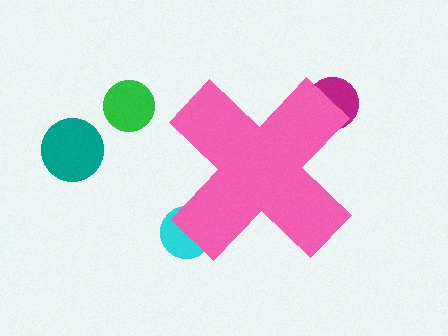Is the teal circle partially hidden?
No, the teal circle is fully visible.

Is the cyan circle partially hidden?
Yes, the cyan circle is partially hidden behind the pink cross.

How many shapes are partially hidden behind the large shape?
2 shapes are partially hidden.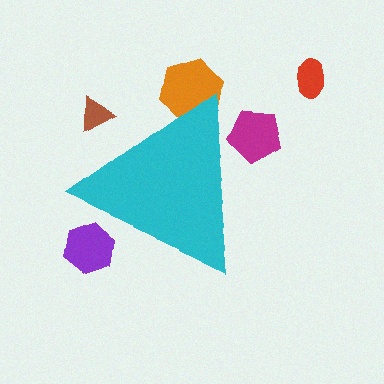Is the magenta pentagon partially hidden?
Yes, the magenta pentagon is partially hidden behind the cyan triangle.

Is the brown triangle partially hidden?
Yes, the brown triangle is partially hidden behind the cyan triangle.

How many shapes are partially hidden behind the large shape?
4 shapes are partially hidden.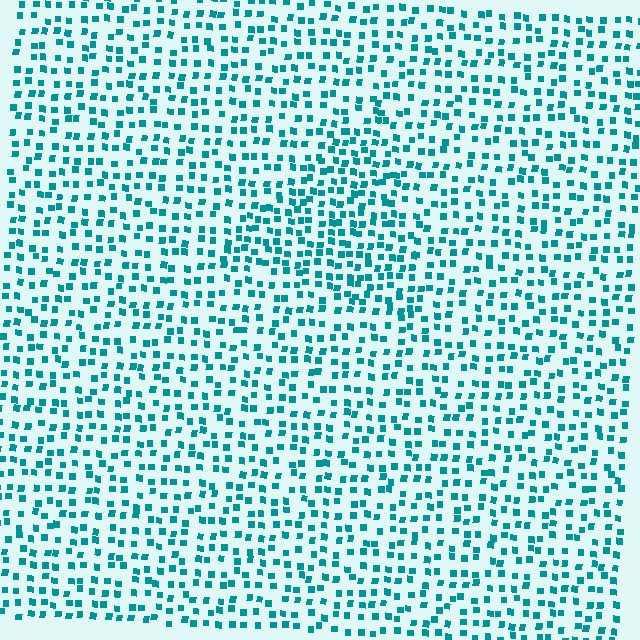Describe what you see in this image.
The image contains small teal elements arranged at two different densities. A triangle-shaped region is visible where the elements are more densely packed than the surrounding area.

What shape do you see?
I see a triangle.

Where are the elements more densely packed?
The elements are more densely packed inside the triangle boundary.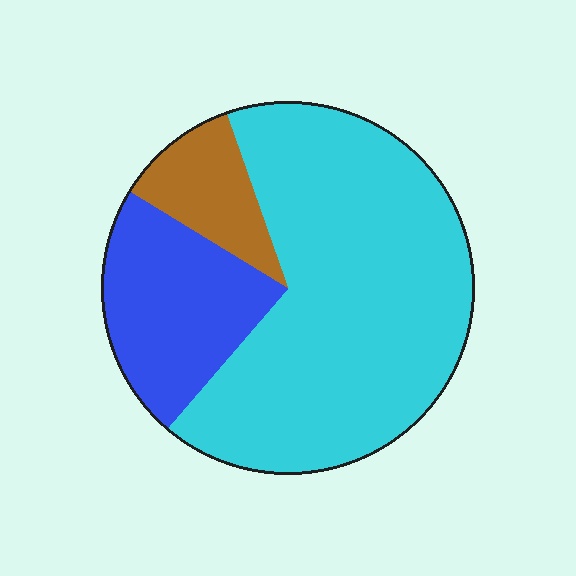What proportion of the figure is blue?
Blue takes up about one quarter (1/4) of the figure.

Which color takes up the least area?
Brown, at roughly 10%.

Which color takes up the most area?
Cyan, at roughly 65%.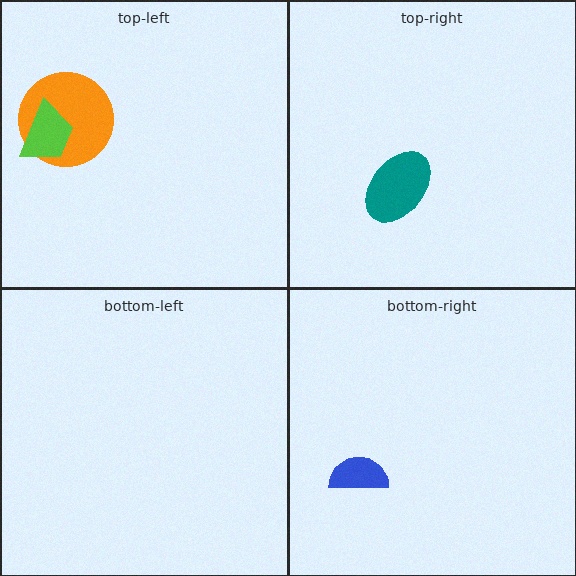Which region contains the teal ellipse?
The top-right region.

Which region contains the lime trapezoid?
The top-left region.